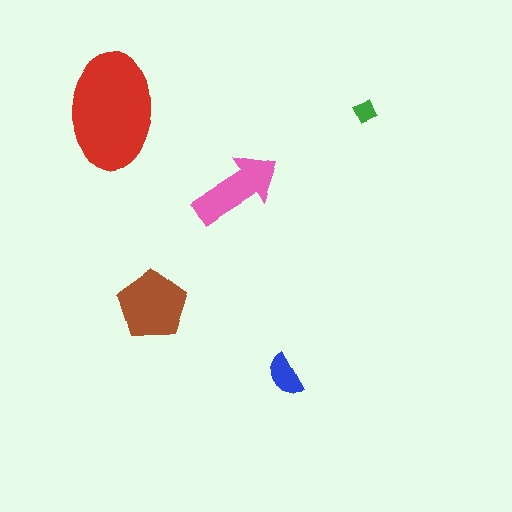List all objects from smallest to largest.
The green diamond, the blue semicircle, the pink arrow, the brown pentagon, the red ellipse.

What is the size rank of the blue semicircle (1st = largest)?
4th.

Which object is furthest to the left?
The red ellipse is leftmost.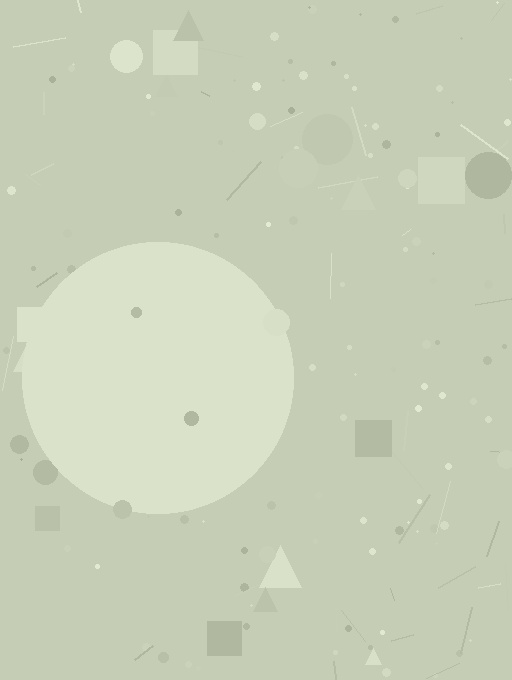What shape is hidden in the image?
A circle is hidden in the image.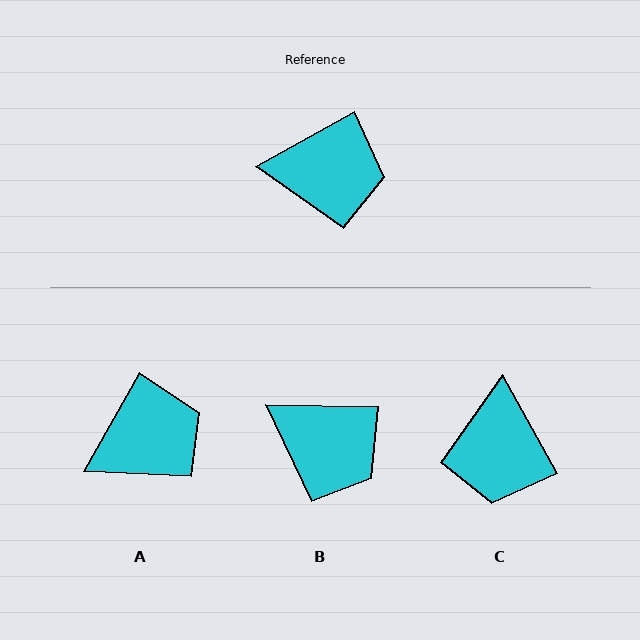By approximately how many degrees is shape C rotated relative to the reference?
Approximately 90 degrees clockwise.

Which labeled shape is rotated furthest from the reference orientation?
C, about 90 degrees away.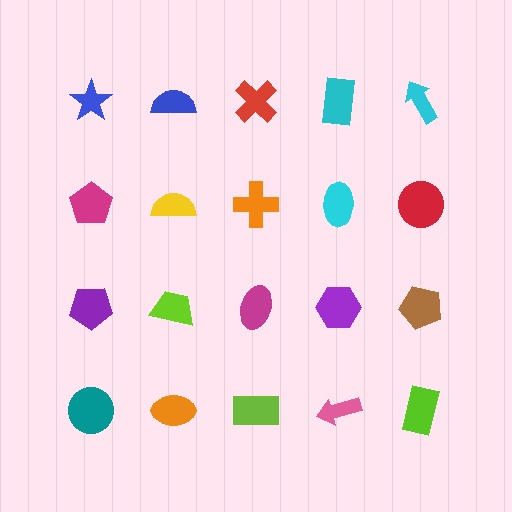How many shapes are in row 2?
5 shapes.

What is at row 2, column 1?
A magenta pentagon.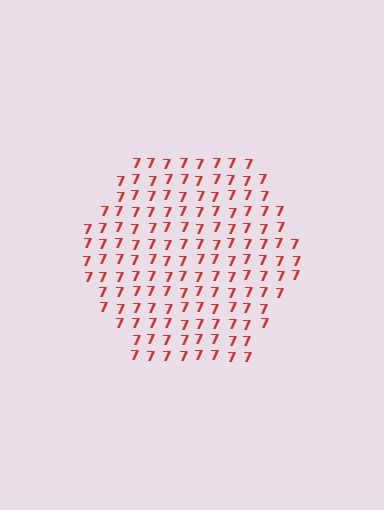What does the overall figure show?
The overall figure shows a hexagon.